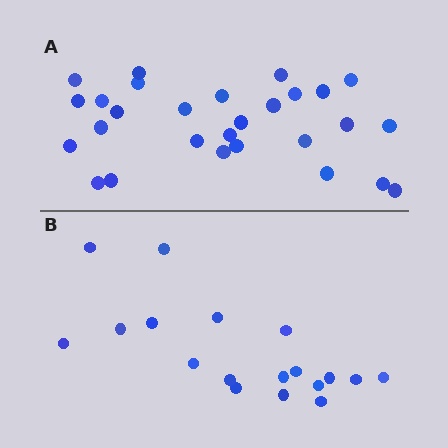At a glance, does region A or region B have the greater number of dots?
Region A (the top region) has more dots.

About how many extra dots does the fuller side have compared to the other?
Region A has roughly 10 or so more dots than region B.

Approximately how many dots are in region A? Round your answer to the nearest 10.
About 30 dots. (The exact count is 28, which rounds to 30.)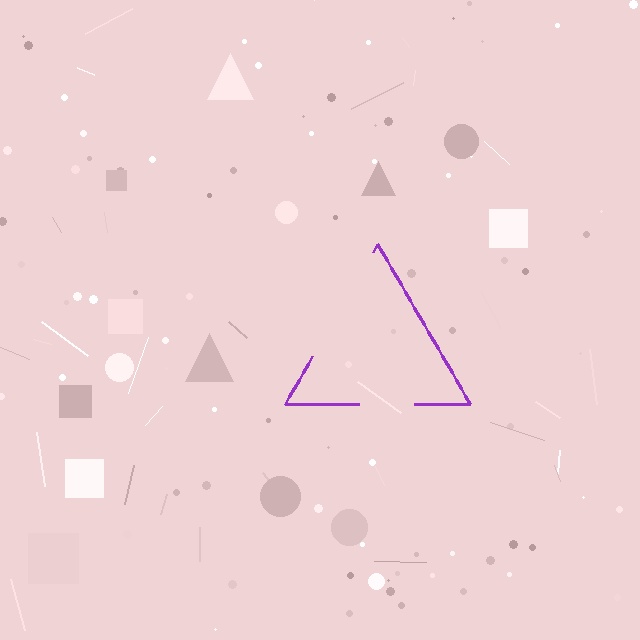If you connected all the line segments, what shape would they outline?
They would outline a triangle.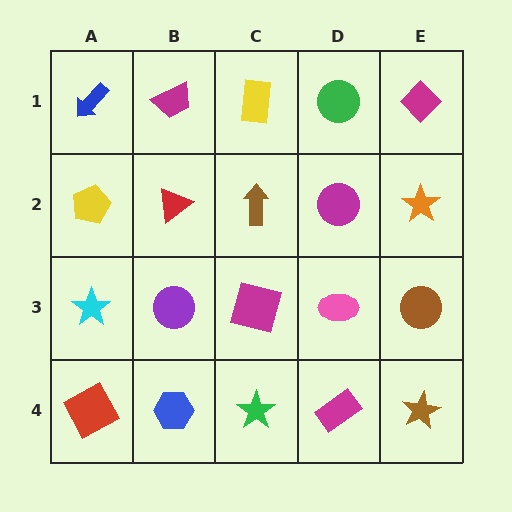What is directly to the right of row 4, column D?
A brown star.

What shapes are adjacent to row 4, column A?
A cyan star (row 3, column A), a blue hexagon (row 4, column B).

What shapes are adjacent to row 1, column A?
A yellow pentagon (row 2, column A), a magenta trapezoid (row 1, column B).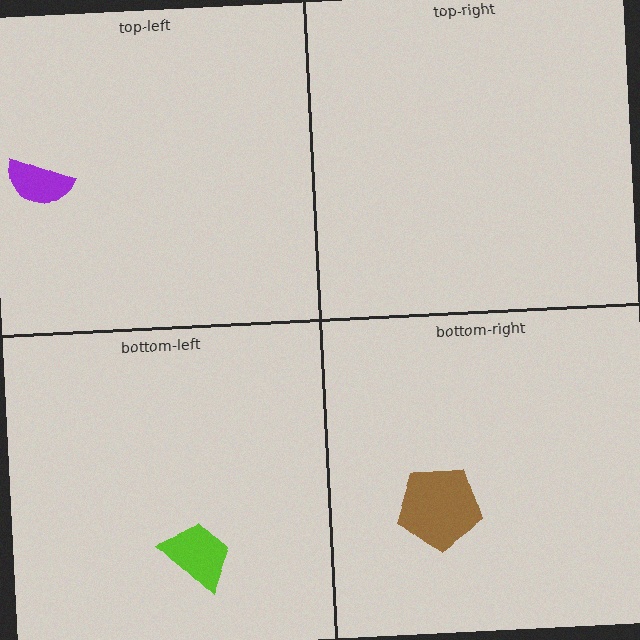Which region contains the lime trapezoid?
The bottom-left region.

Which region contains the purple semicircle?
The top-left region.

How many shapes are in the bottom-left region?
1.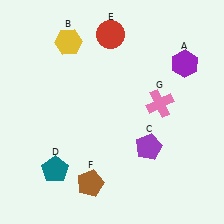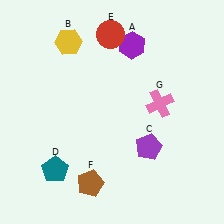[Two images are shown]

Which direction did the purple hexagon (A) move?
The purple hexagon (A) moved left.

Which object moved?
The purple hexagon (A) moved left.